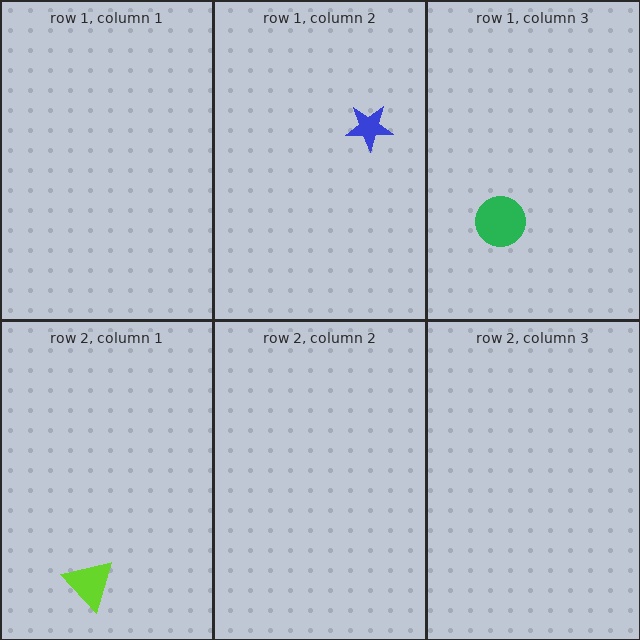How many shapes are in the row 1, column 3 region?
1.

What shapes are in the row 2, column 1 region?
The lime triangle.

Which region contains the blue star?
The row 1, column 2 region.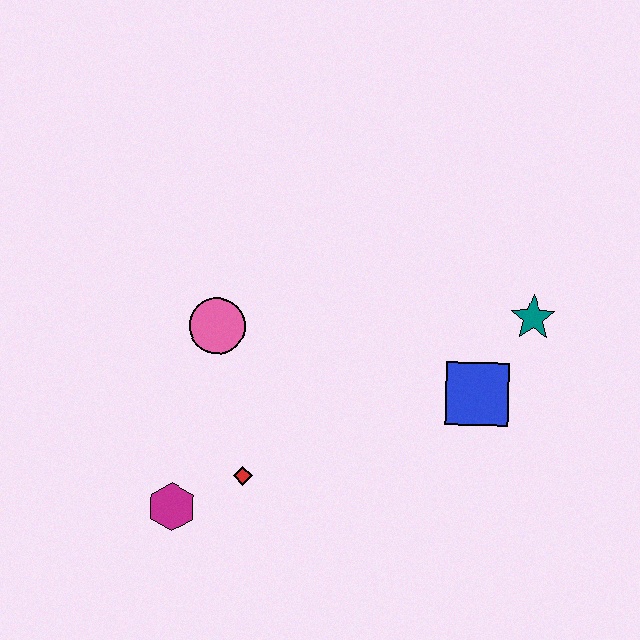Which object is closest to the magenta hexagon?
The red diamond is closest to the magenta hexagon.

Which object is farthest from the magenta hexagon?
The teal star is farthest from the magenta hexagon.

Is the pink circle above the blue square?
Yes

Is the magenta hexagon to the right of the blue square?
No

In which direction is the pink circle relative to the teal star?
The pink circle is to the left of the teal star.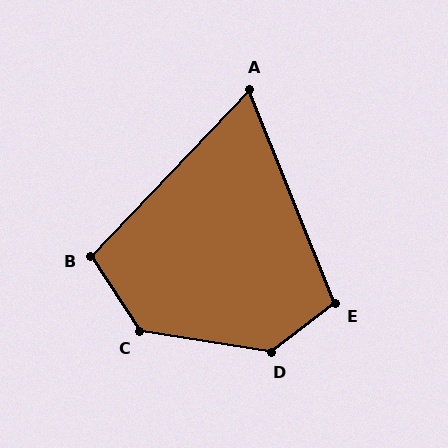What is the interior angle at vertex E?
Approximately 105 degrees (obtuse).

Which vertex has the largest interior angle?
D, at approximately 134 degrees.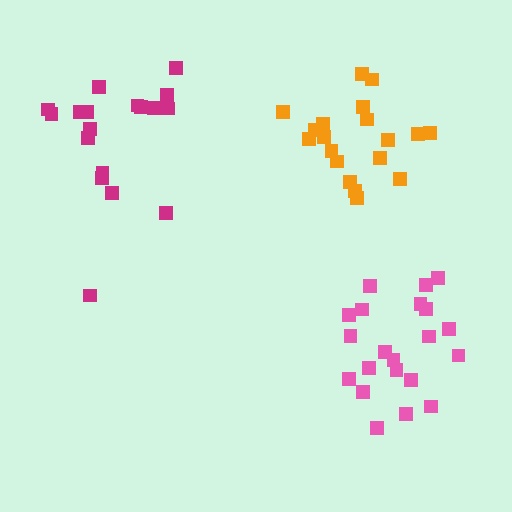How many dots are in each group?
Group 1: 19 dots, Group 2: 21 dots, Group 3: 18 dots (58 total).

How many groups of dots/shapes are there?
There are 3 groups.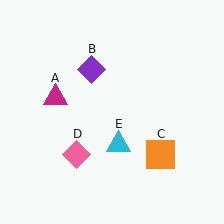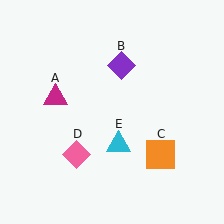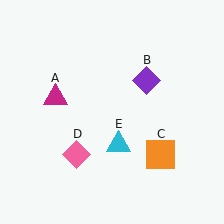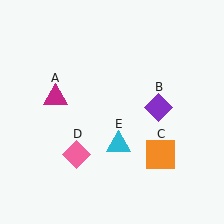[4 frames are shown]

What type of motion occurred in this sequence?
The purple diamond (object B) rotated clockwise around the center of the scene.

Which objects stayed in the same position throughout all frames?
Magenta triangle (object A) and orange square (object C) and pink diamond (object D) and cyan triangle (object E) remained stationary.